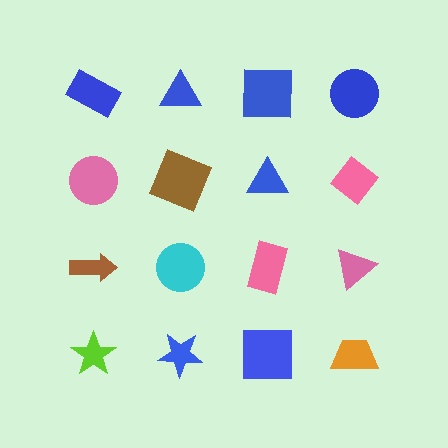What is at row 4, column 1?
A lime star.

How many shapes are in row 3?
4 shapes.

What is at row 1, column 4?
A blue circle.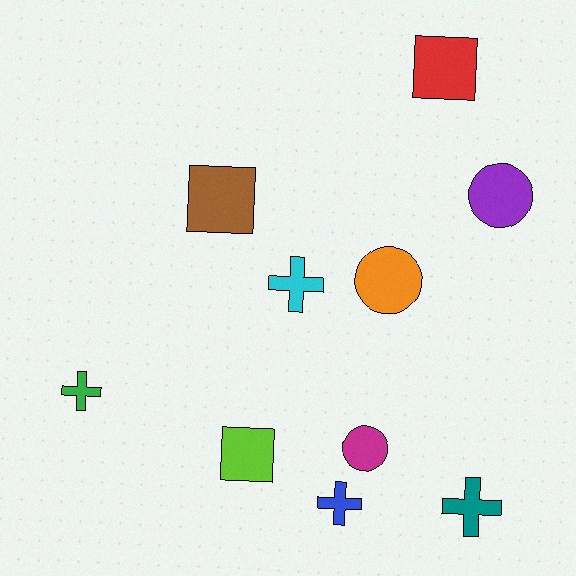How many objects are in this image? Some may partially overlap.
There are 10 objects.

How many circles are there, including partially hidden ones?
There are 3 circles.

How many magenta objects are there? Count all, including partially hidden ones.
There is 1 magenta object.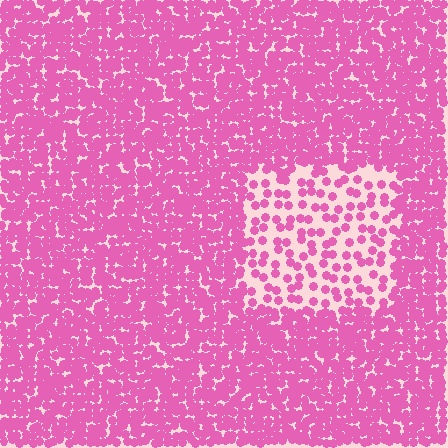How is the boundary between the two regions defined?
The boundary is defined by a change in element density (approximately 2.7x ratio). All elements are the same color, size, and shape.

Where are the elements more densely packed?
The elements are more densely packed outside the rectangle boundary.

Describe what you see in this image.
The image contains small pink elements arranged at two different densities. A rectangle-shaped region is visible where the elements are less densely packed than the surrounding area.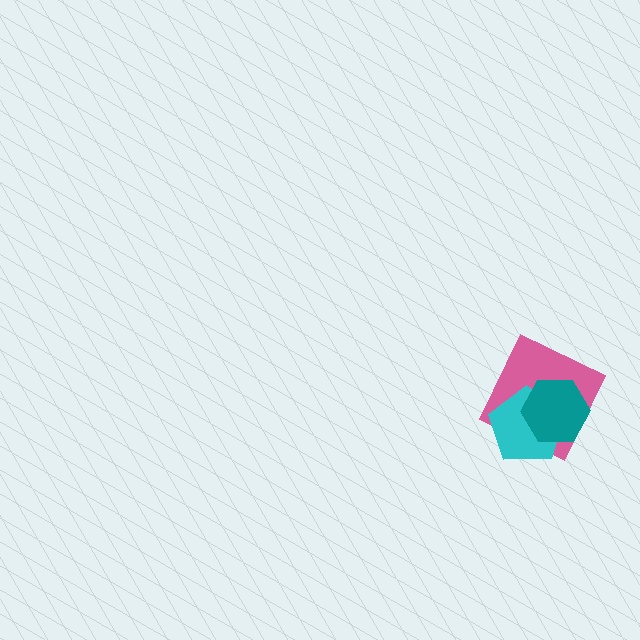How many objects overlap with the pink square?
2 objects overlap with the pink square.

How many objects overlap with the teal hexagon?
2 objects overlap with the teal hexagon.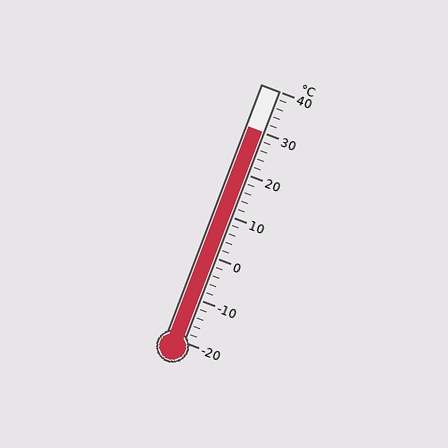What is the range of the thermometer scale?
The thermometer scale ranges from -20°C to 40°C.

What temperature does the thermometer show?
The thermometer shows approximately 30°C.